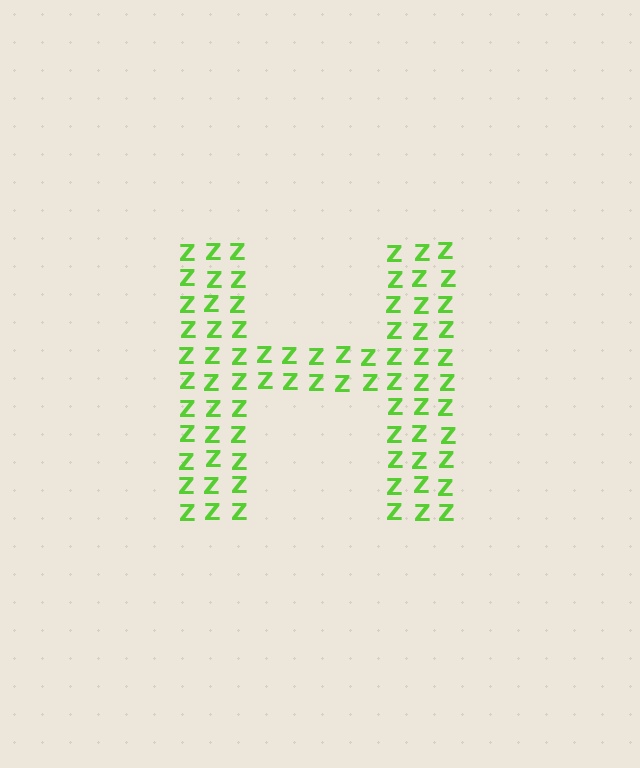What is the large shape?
The large shape is the letter H.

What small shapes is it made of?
It is made of small letter Z's.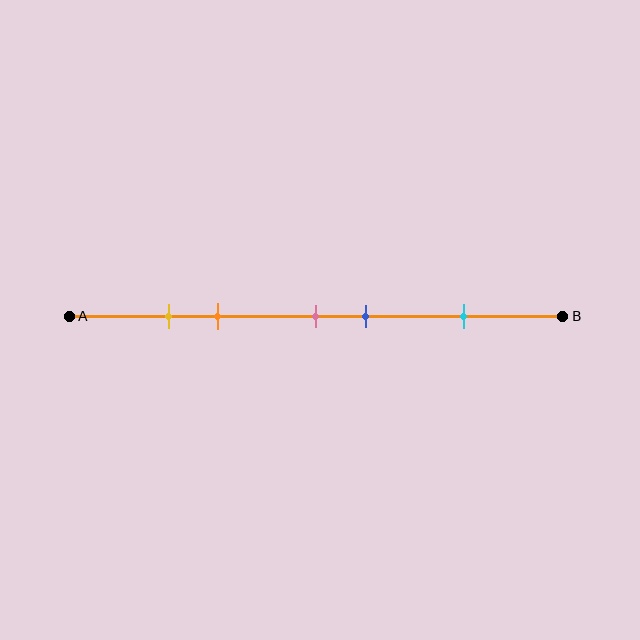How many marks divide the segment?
There are 5 marks dividing the segment.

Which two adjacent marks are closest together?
The yellow and orange marks are the closest adjacent pair.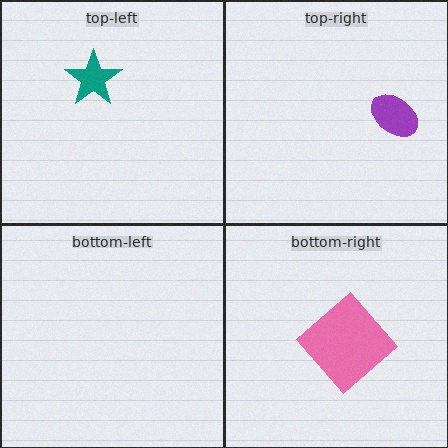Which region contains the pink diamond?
The bottom-right region.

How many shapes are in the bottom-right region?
1.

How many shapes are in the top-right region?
1.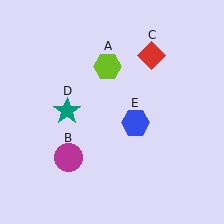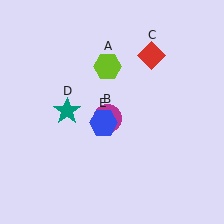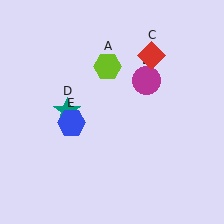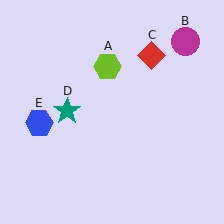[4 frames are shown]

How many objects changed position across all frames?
2 objects changed position: magenta circle (object B), blue hexagon (object E).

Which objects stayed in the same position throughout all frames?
Lime hexagon (object A) and red diamond (object C) and teal star (object D) remained stationary.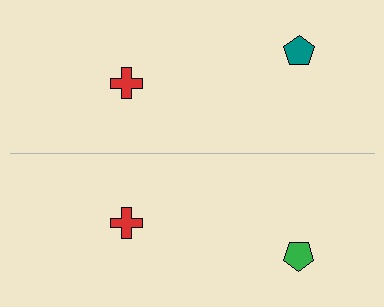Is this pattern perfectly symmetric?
No, the pattern is not perfectly symmetric. The green pentagon on the bottom side breaks the symmetry — its mirror counterpart is teal.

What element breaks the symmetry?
The green pentagon on the bottom side breaks the symmetry — its mirror counterpart is teal.